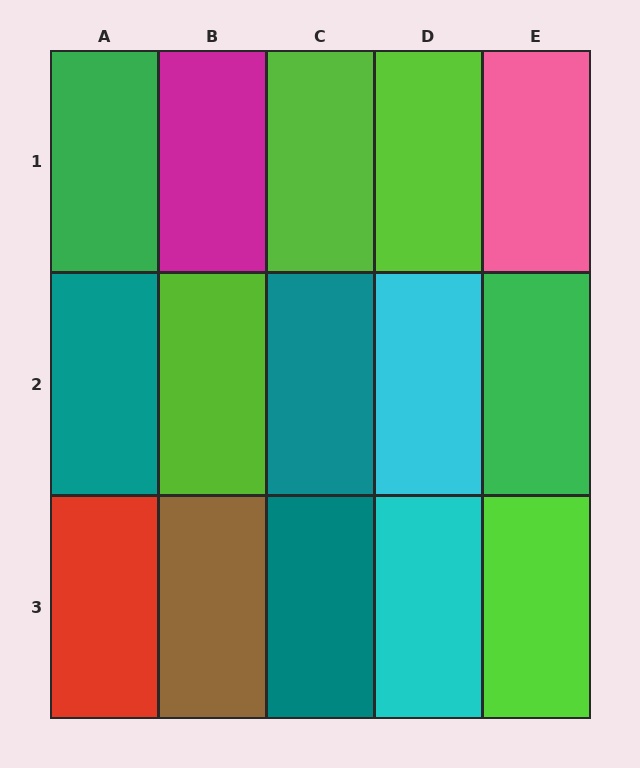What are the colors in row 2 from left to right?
Teal, lime, teal, cyan, green.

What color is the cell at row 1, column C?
Lime.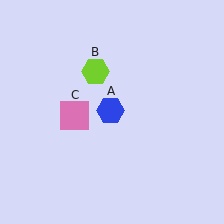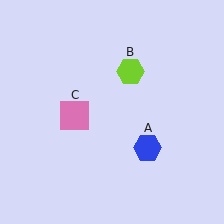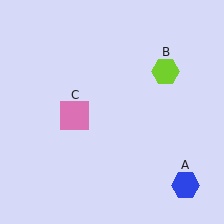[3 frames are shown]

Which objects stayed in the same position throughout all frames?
Pink square (object C) remained stationary.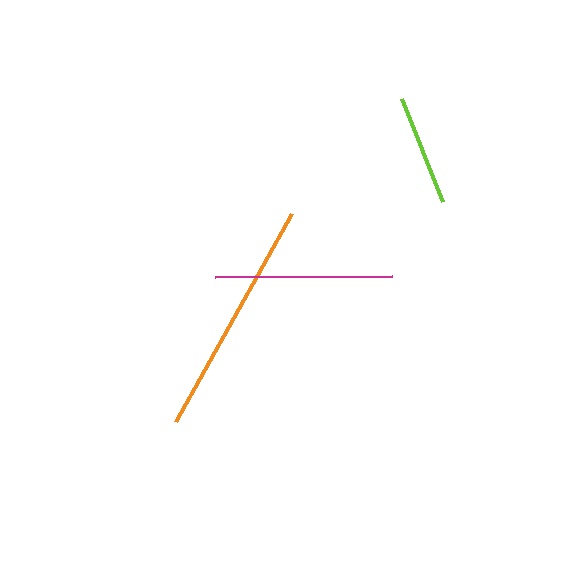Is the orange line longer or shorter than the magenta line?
The orange line is longer than the magenta line.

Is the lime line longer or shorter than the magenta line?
The magenta line is longer than the lime line.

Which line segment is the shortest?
The lime line is the shortest at approximately 111 pixels.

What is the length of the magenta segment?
The magenta segment is approximately 177 pixels long.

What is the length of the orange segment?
The orange segment is approximately 239 pixels long.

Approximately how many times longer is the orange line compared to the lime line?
The orange line is approximately 2.2 times the length of the lime line.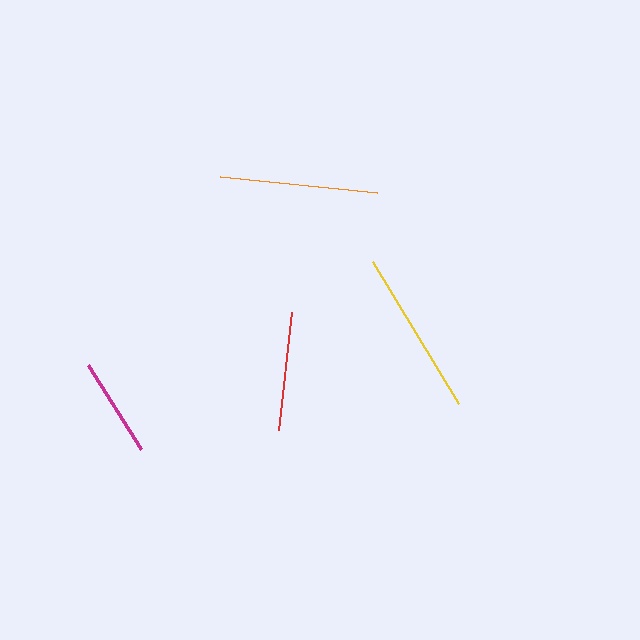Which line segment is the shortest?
The magenta line is the shortest at approximately 100 pixels.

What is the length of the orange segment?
The orange segment is approximately 158 pixels long.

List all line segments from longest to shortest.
From longest to shortest: yellow, orange, red, magenta.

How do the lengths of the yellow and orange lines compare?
The yellow and orange lines are approximately the same length.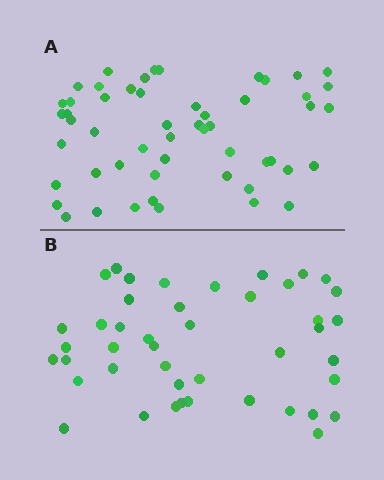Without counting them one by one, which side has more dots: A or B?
Region A (the top region) has more dots.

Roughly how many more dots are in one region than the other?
Region A has roughly 8 or so more dots than region B.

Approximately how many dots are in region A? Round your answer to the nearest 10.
About 50 dots. (The exact count is 53, which rounds to 50.)